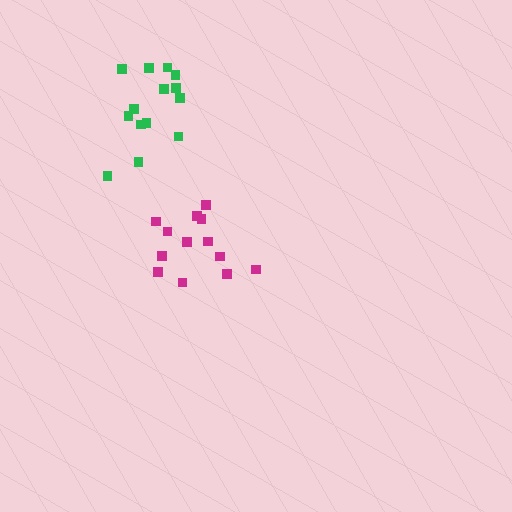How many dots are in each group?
Group 1: 13 dots, Group 2: 14 dots (27 total).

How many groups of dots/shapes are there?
There are 2 groups.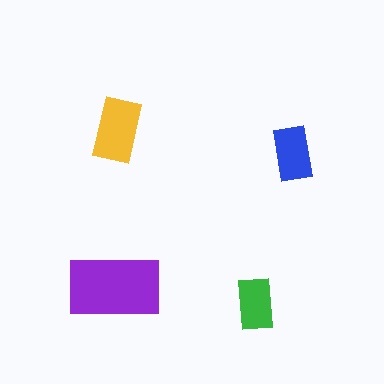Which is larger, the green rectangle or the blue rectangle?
The blue one.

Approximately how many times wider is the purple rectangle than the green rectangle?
About 2 times wider.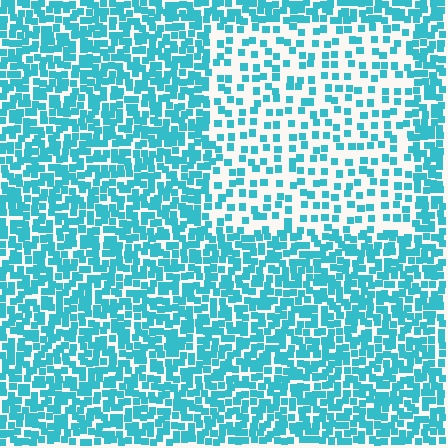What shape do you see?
I see a rectangle.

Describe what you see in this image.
The image contains small cyan elements arranged at two different densities. A rectangle-shaped region is visible where the elements are less densely packed than the surrounding area.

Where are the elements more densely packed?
The elements are more densely packed outside the rectangle boundary.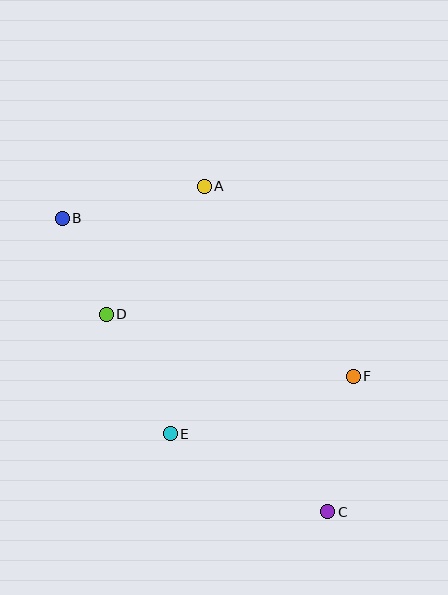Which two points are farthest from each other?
Points B and C are farthest from each other.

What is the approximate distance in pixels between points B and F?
The distance between B and F is approximately 331 pixels.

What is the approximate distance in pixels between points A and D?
The distance between A and D is approximately 161 pixels.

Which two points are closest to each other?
Points B and D are closest to each other.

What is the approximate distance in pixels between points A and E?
The distance between A and E is approximately 250 pixels.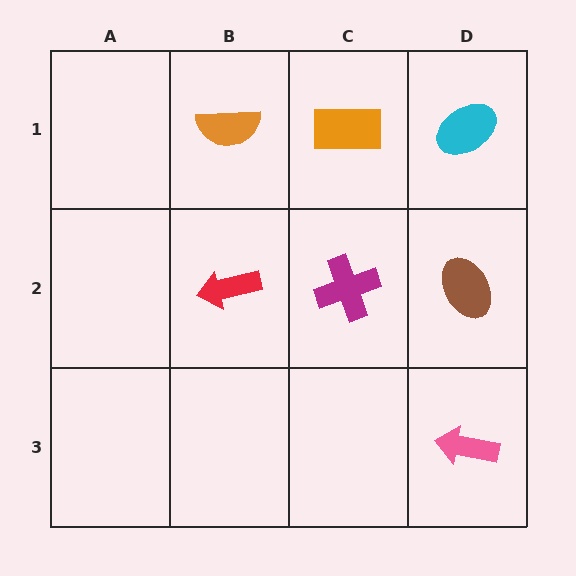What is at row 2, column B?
A red arrow.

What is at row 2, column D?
A brown ellipse.